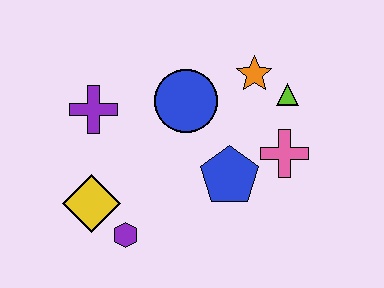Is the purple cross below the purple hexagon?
No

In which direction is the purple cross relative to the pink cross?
The purple cross is to the left of the pink cross.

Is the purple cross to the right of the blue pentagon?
No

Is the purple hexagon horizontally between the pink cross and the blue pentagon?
No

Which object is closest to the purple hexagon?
The yellow diamond is closest to the purple hexagon.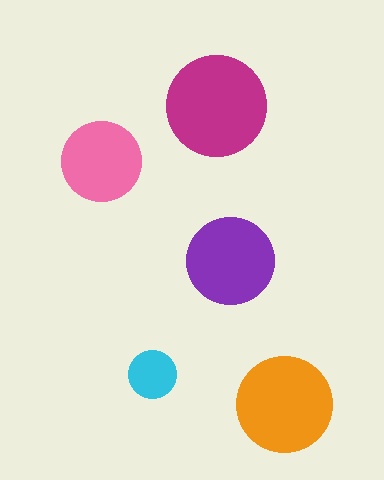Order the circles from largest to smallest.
the magenta one, the orange one, the purple one, the pink one, the cyan one.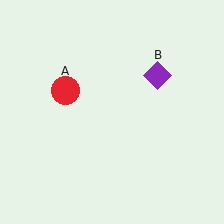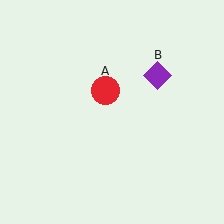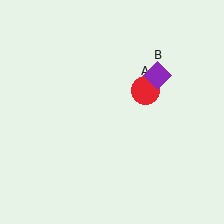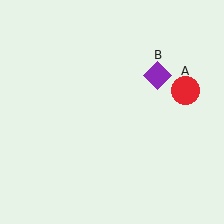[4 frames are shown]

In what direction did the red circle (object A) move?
The red circle (object A) moved right.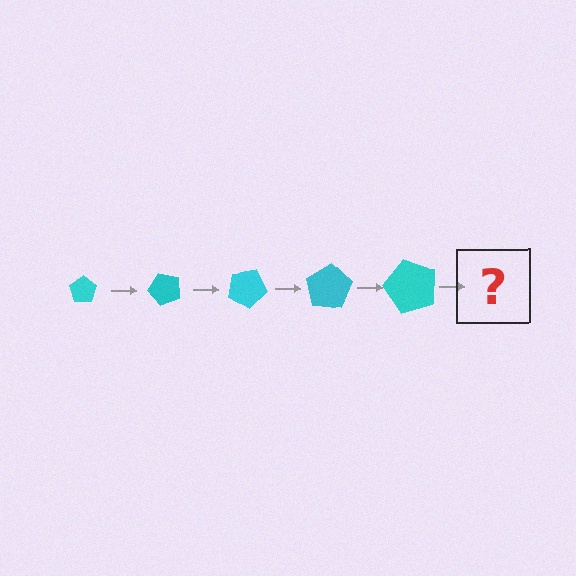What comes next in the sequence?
The next element should be a pentagon, larger than the previous one and rotated 250 degrees from the start.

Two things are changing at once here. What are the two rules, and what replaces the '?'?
The two rules are that the pentagon grows larger each step and it rotates 50 degrees each step. The '?' should be a pentagon, larger than the previous one and rotated 250 degrees from the start.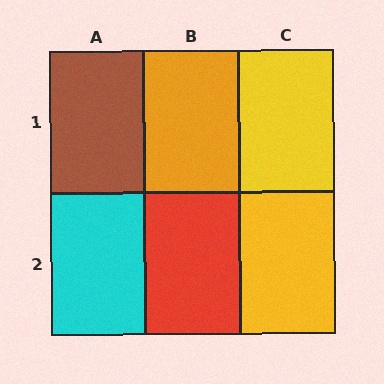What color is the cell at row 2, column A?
Cyan.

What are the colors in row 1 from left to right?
Brown, orange, yellow.